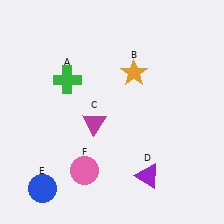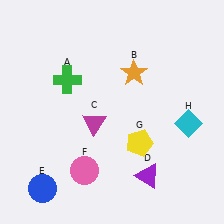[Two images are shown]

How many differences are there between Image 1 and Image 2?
There are 2 differences between the two images.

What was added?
A yellow pentagon (G), a cyan diamond (H) were added in Image 2.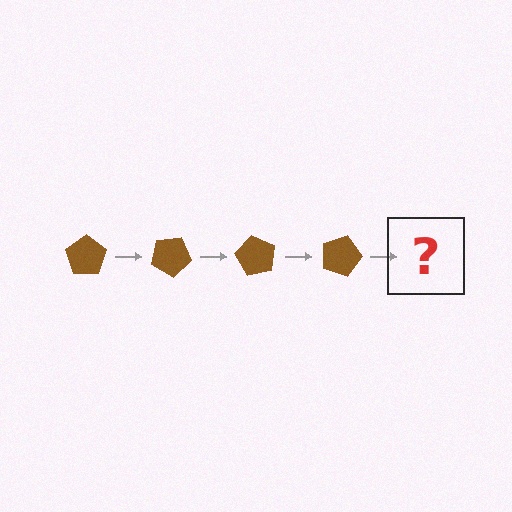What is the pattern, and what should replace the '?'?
The pattern is that the pentagon rotates 30 degrees each step. The '?' should be a brown pentagon rotated 120 degrees.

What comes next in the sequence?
The next element should be a brown pentagon rotated 120 degrees.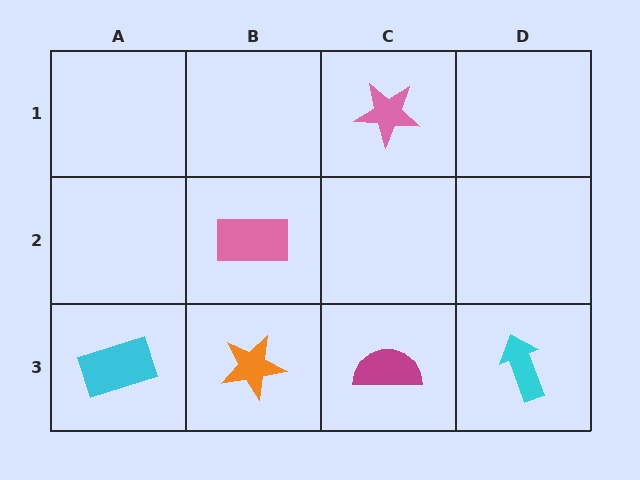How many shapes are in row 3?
4 shapes.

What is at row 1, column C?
A pink star.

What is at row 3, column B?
An orange star.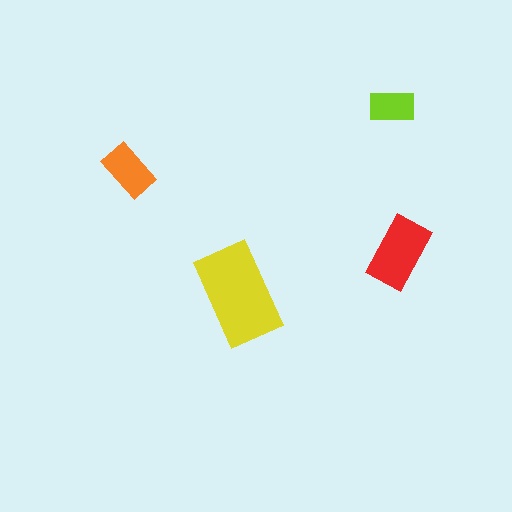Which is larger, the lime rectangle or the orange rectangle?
The orange one.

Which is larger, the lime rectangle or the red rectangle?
The red one.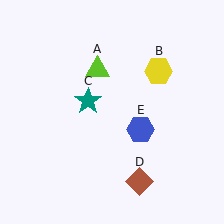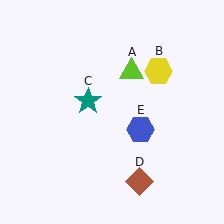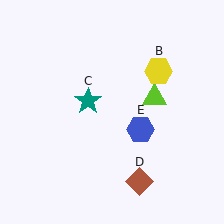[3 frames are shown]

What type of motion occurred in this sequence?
The lime triangle (object A) rotated clockwise around the center of the scene.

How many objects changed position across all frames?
1 object changed position: lime triangle (object A).